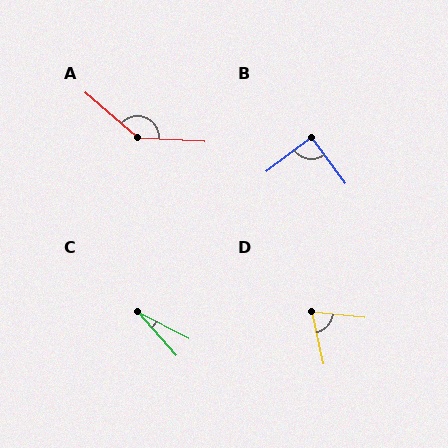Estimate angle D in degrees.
Approximately 71 degrees.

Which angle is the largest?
A, at approximately 142 degrees.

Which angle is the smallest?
C, at approximately 22 degrees.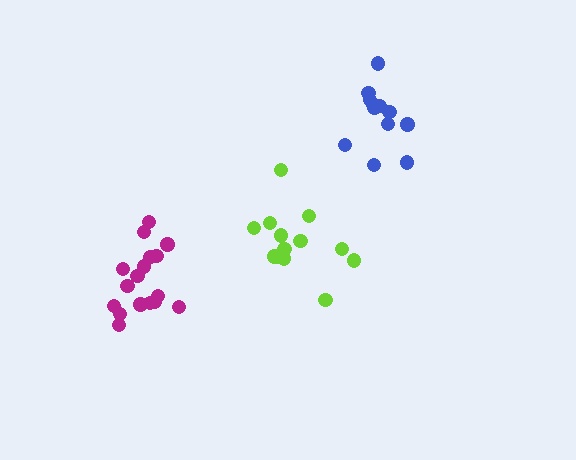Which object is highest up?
The blue cluster is topmost.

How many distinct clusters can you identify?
There are 3 distinct clusters.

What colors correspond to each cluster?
The clusters are colored: blue, lime, magenta.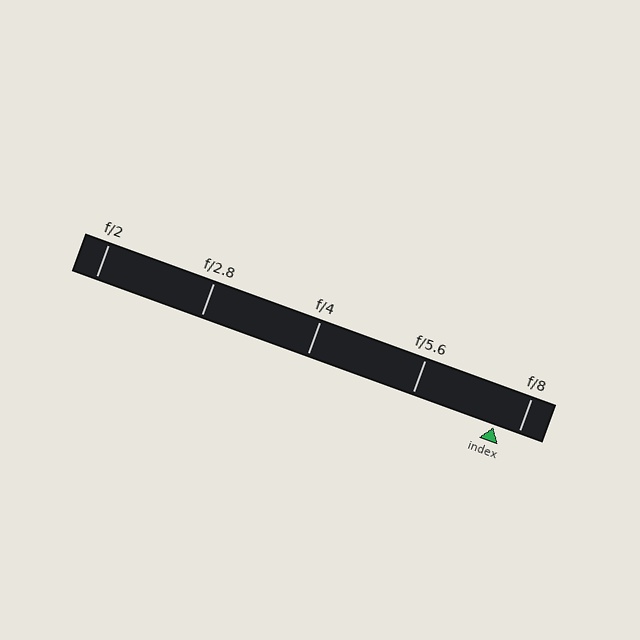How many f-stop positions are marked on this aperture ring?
There are 5 f-stop positions marked.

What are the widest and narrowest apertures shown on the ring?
The widest aperture shown is f/2 and the narrowest is f/8.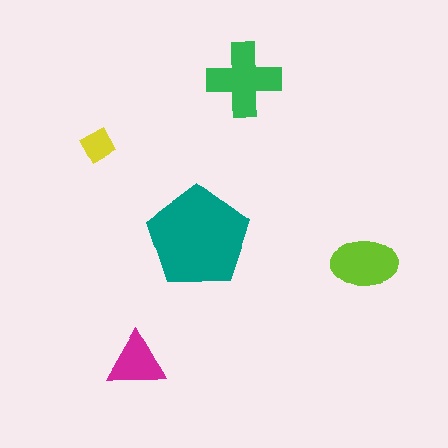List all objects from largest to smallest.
The teal pentagon, the green cross, the lime ellipse, the magenta triangle, the yellow diamond.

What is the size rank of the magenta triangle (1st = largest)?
4th.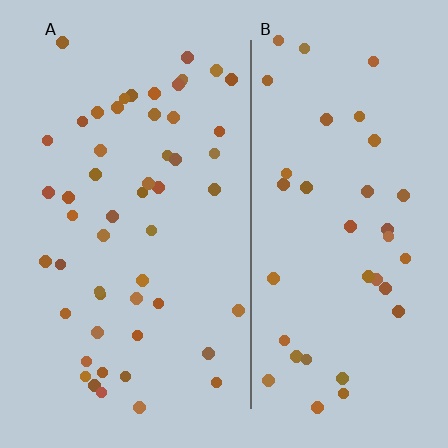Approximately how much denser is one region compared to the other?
Approximately 1.4× — region A over region B.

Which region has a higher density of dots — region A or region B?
A (the left).